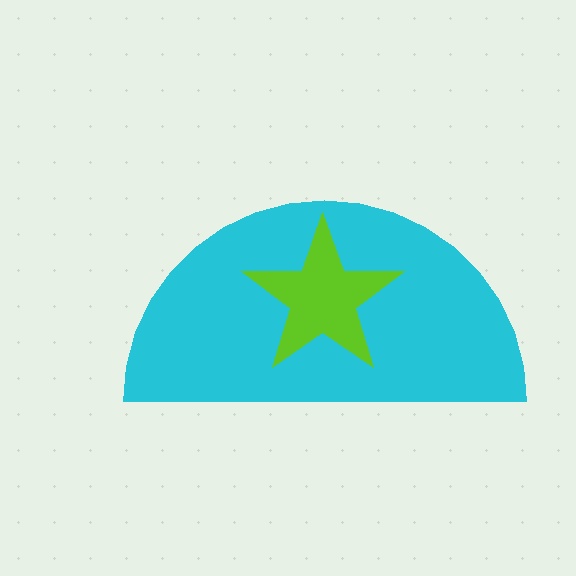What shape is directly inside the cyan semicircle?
The lime star.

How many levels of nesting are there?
2.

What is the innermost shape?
The lime star.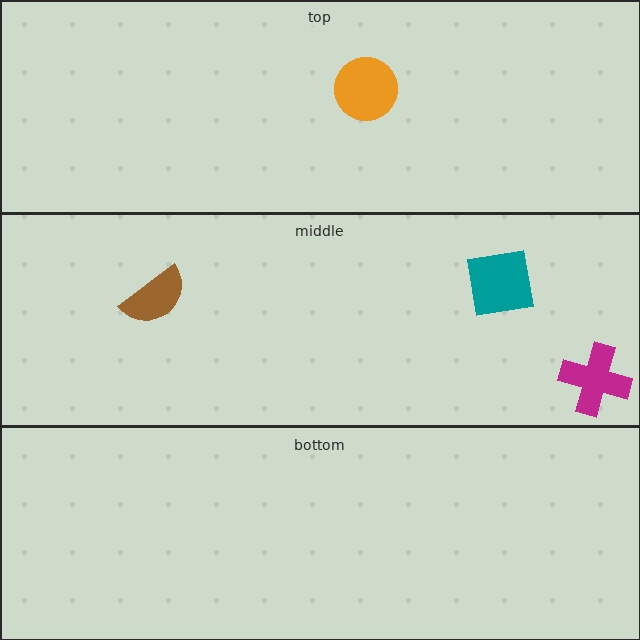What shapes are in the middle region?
The magenta cross, the brown semicircle, the teal square.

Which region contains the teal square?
The middle region.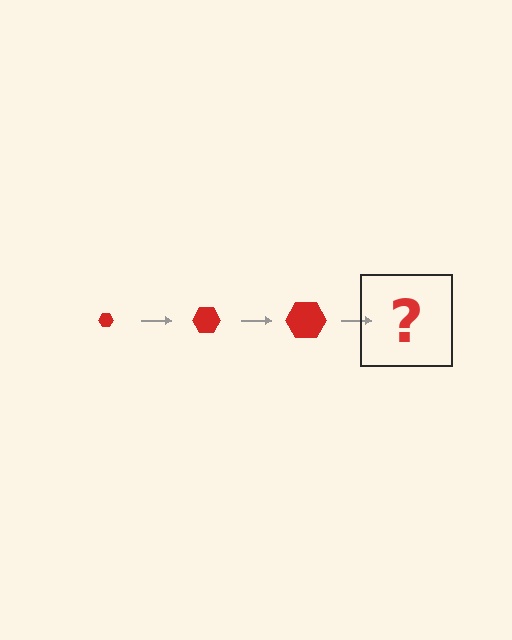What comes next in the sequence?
The next element should be a red hexagon, larger than the previous one.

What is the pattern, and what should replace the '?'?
The pattern is that the hexagon gets progressively larger each step. The '?' should be a red hexagon, larger than the previous one.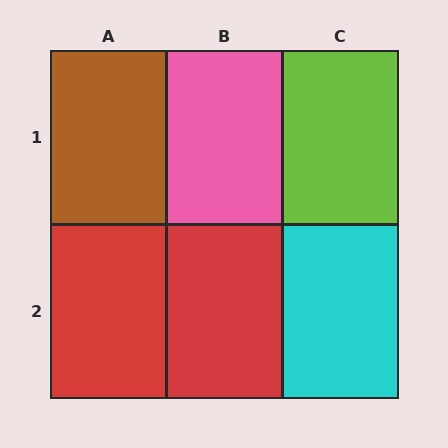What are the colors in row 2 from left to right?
Red, red, cyan.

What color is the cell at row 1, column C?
Lime.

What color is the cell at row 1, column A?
Brown.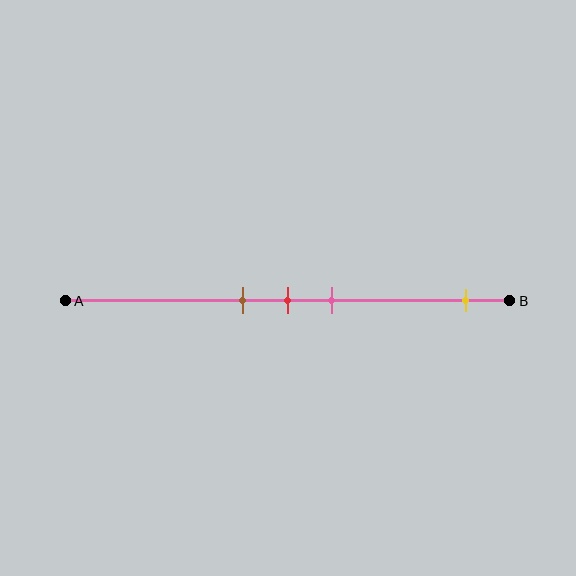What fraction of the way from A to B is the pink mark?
The pink mark is approximately 60% (0.6) of the way from A to B.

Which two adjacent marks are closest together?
The brown and red marks are the closest adjacent pair.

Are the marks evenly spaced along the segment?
No, the marks are not evenly spaced.